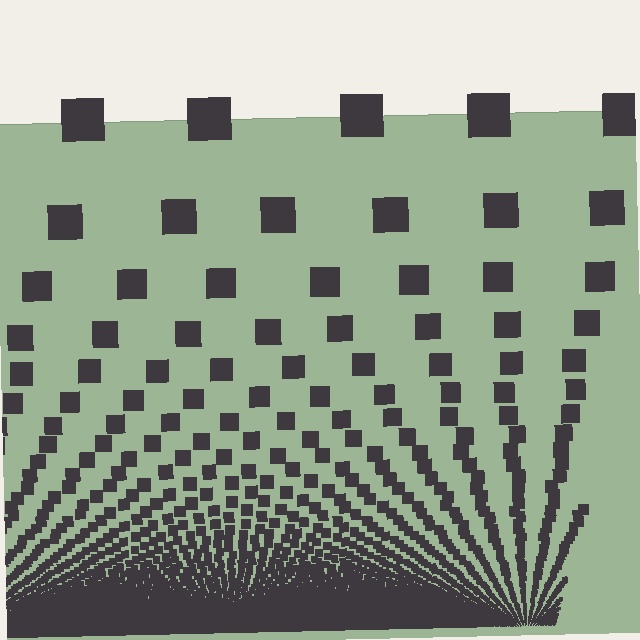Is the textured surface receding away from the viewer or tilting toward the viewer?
The surface appears to tilt toward the viewer. Texture elements get larger and sparser toward the top.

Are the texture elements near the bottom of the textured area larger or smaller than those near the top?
Smaller. The gradient is inverted — elements near the bottom are smaller and denser.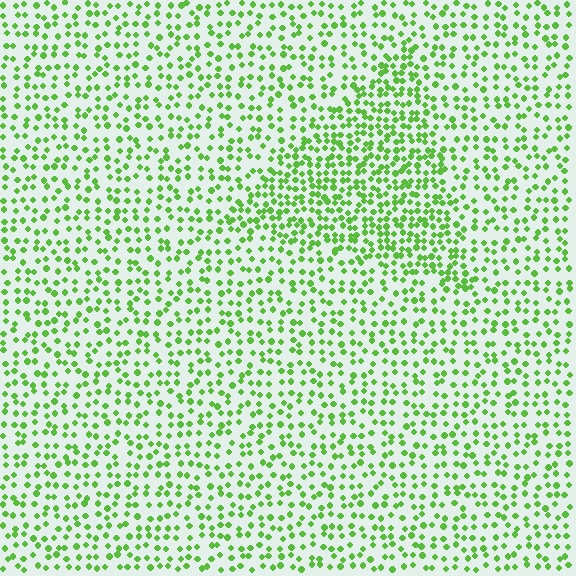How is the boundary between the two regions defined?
The boundary is defined by a change in element density (approximately 1.8x ratio). All elements are the same color, size, and shape.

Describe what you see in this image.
The image contains small lime elements arranged at two different densities. A triangle-shaped region is visible where the elements are more densely packed than the surrounding area.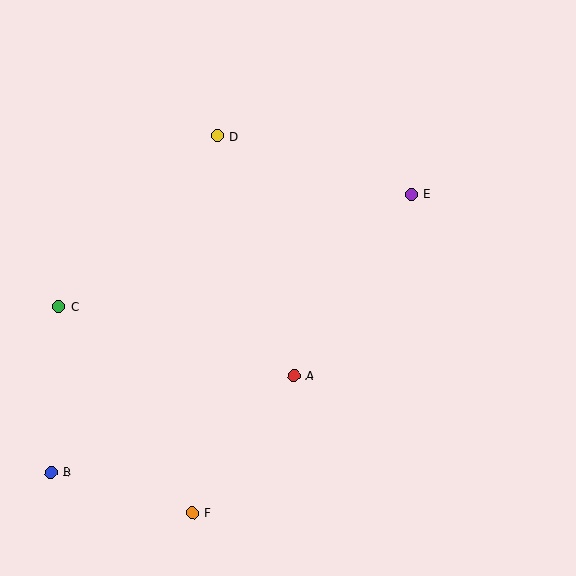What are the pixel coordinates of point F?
Point F is at (192, 513).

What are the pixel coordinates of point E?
Point E is at (411, 194).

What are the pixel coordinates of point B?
Point B is at (51, 472).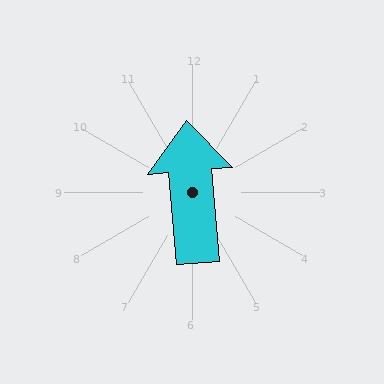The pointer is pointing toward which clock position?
Roughly 12 o'clock.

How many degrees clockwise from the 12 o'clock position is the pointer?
Approximately 355 degrees.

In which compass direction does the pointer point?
North.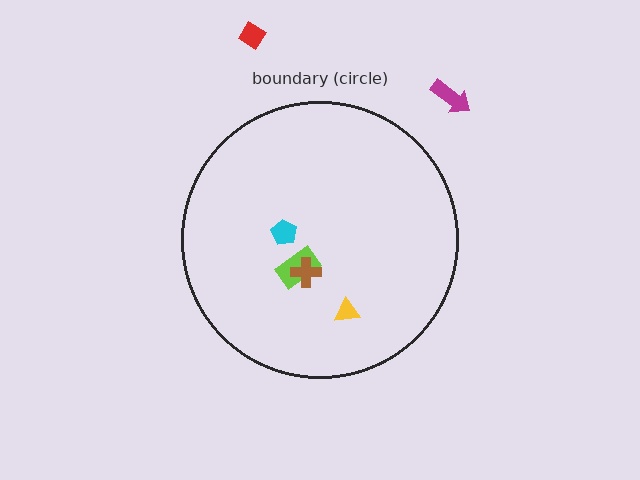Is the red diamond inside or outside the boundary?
Outside.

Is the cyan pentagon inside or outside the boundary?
Inside.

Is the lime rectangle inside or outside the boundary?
Inside.